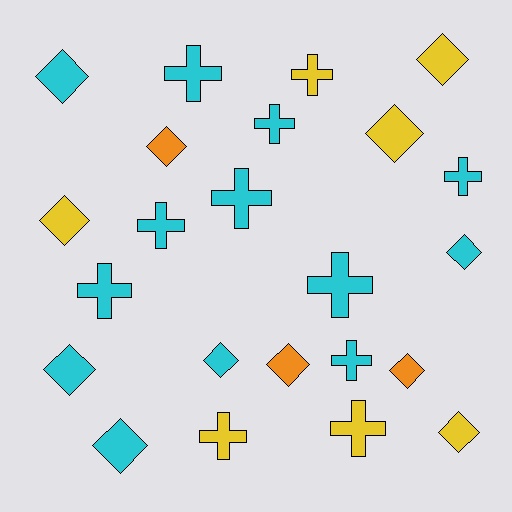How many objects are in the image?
There are 23 objects.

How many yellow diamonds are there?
There are 4 yellow diamonds.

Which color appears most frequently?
Cyan, with 13 objects.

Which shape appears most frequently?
Diamond, with 12 objects.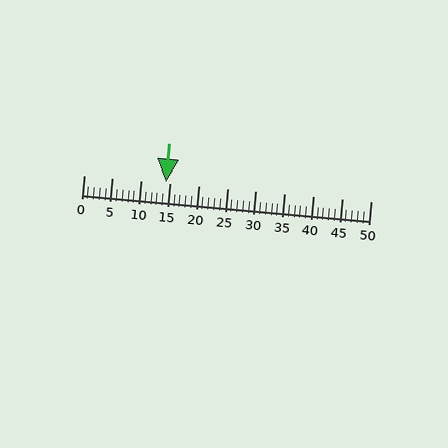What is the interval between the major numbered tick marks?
The major tick marks are spaced 5 units apart.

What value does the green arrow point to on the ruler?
The green arrow points to approximately 14.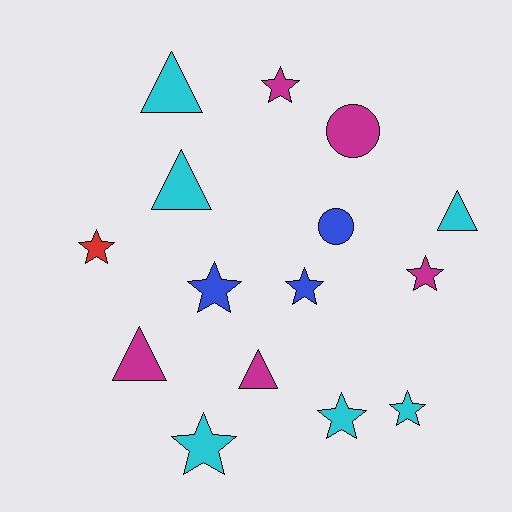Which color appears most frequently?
Cyan, with 6 objects.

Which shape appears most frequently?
Star, with 8 objects.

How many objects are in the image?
There are 15 objects.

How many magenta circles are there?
There is 1 magenta circle.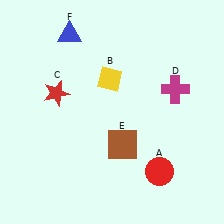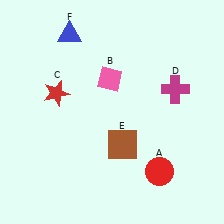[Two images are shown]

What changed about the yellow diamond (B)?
In Image 1, B is yellow. In Image 2, it changed to pink.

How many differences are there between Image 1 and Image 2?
There is 1 difference between the two images.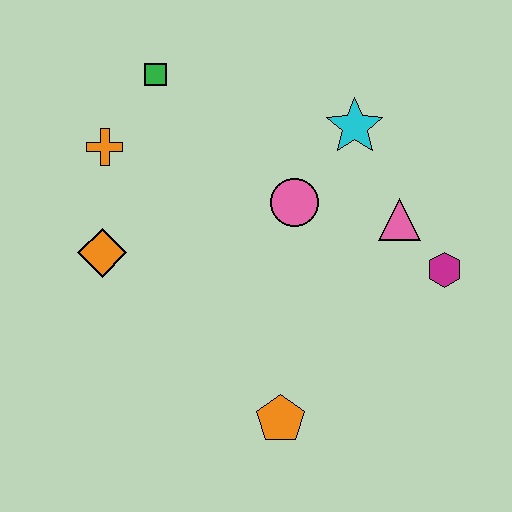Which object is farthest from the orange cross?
The magenta hexagon is farthest from the orange cross.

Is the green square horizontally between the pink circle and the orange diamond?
Yes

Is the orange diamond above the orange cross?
No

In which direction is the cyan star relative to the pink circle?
The cyan star is above the pink circle.